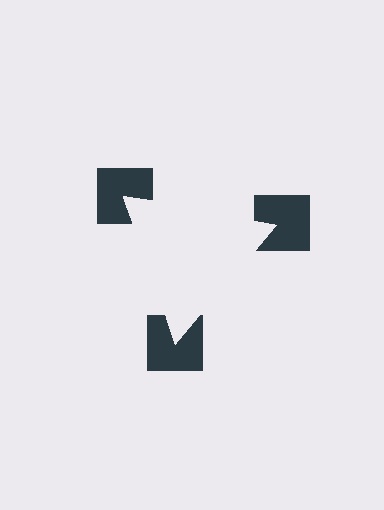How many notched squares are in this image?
There are 3 — one at each vertex of the illusory triangle.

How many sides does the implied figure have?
3 sides.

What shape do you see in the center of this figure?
An illusory triangle — its edges are inferred from the aligned wedge cuts in the notched squares, not physically drawn.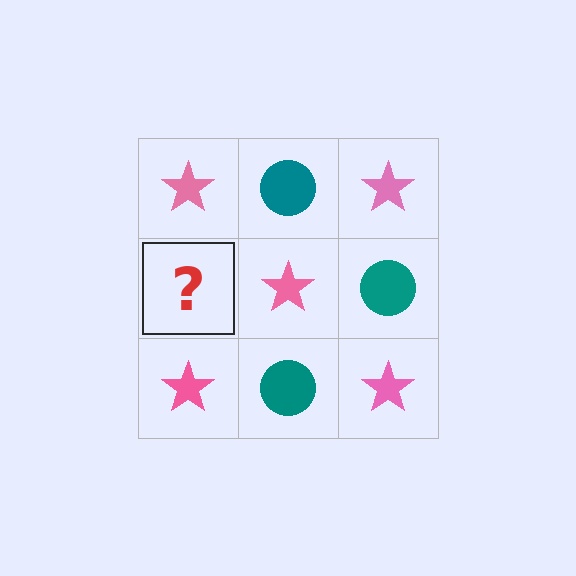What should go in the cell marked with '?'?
The missing cell should contain a teal circle.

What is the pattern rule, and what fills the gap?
The rule is that it alternates pink star and teal circle in a checkerboard pattern. The gap should be filled with a teal circle.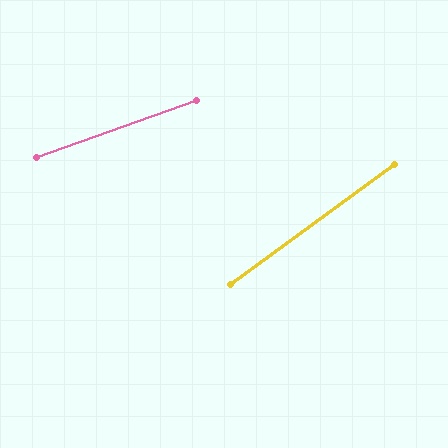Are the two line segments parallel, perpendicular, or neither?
Neither parallel nor perpendicular — they differ by about 17°.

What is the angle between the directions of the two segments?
Approximately 17 degrees.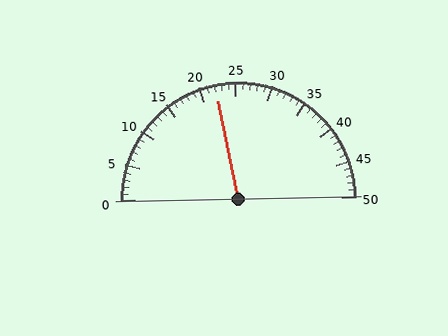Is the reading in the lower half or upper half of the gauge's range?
The reading is in the lower half of the range (0 to 50).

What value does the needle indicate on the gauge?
The needle indicates approximately 22.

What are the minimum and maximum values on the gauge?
The gauge ranges from 0 to 50.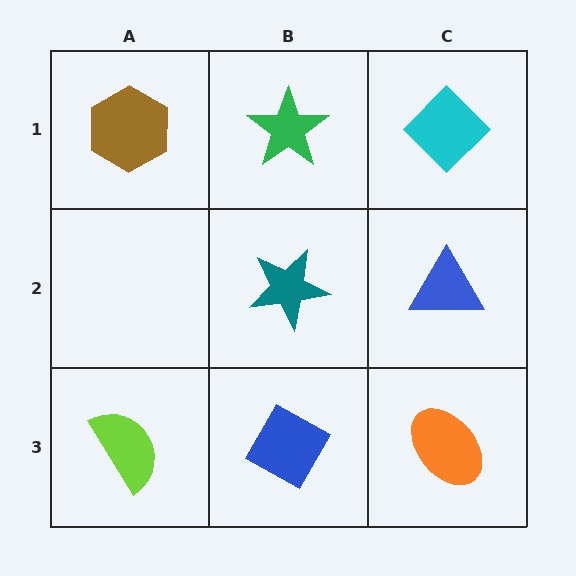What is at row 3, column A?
A lime semicircle.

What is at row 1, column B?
A green star.